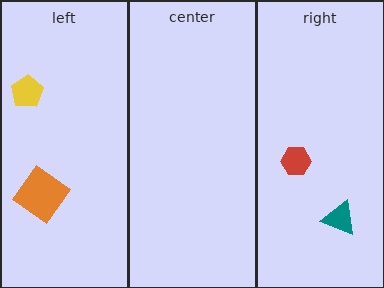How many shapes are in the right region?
2.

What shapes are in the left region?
The yellow pentagon, the orange diamond.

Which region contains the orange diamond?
The left region.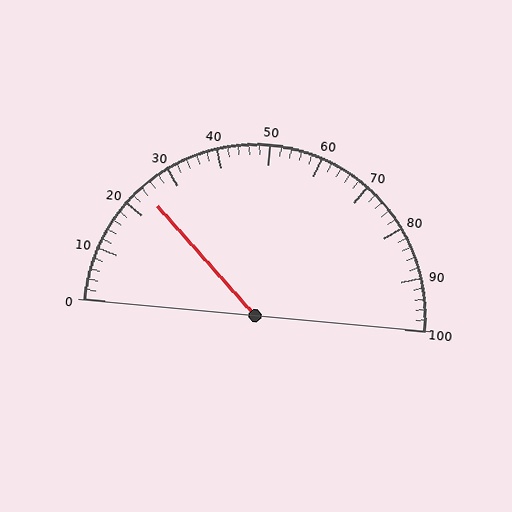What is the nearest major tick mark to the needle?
The nearest major tick mark is 20.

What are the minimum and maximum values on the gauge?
The gauge ranges from 0 to 100.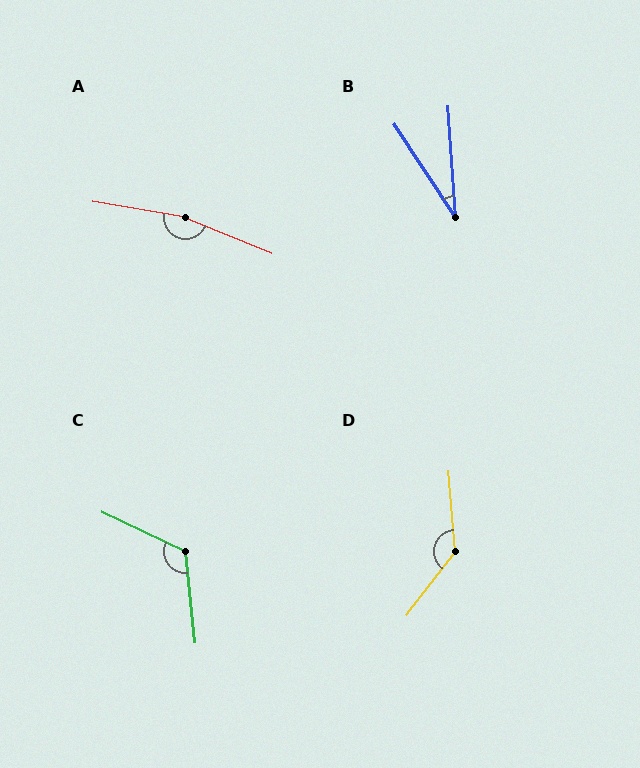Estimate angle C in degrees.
Approximately 121 degrees.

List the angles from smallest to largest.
B (30°), C (121°), D (137°), A (167°).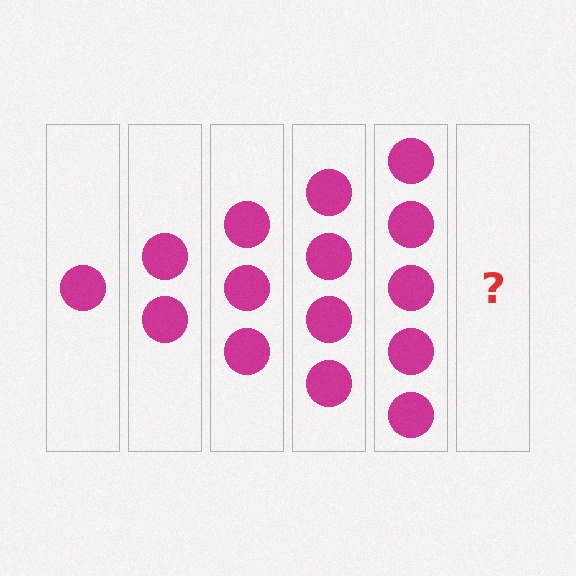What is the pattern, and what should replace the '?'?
The pattern is that each step adds one more circle. The '?' should be 6 circles.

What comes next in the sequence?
The next element should be 6 circles.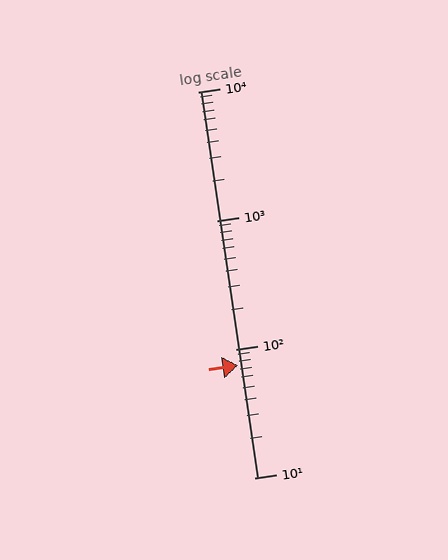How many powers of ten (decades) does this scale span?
The scale spans 3 decades, from 10 to 10000.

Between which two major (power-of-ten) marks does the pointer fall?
The pointer is between 10 and 100.